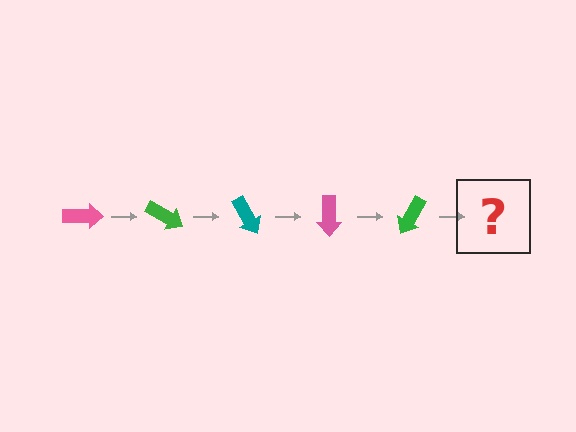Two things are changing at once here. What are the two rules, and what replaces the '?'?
The two rules are that it rotates 30 degrees each step and the color cycles through pink, green, and teal. The '?' should be a teal arrow, rotated 150 degrees from the start.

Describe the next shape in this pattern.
It should be a teal arrow, rotated 150 degrees from the start.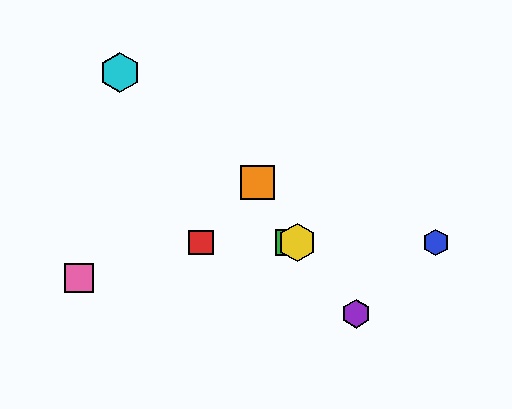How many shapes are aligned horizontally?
4 shapes (the red square, the blue hexagon, the green square, the yellow hexagon) are aligned horizontally.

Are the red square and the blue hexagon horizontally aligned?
Yes, both are at y≈242.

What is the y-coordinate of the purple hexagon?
The purple hexagon is at y≈314.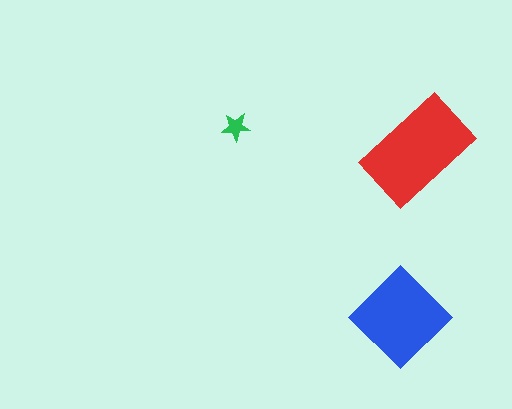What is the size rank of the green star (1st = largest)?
3rd.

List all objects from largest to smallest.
The red rectangle, the blue diamond, the green star.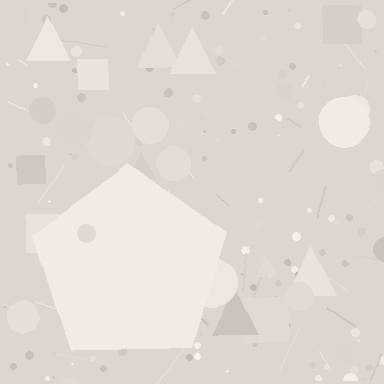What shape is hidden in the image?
A pentagon is hidden in the image.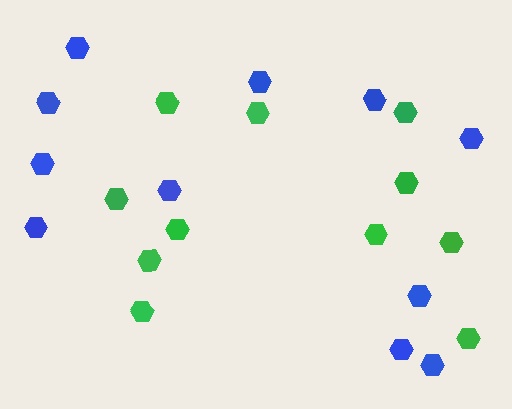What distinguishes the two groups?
There are 2 groups: one group of blue hexagons (11) and one group of green hexagons (11).